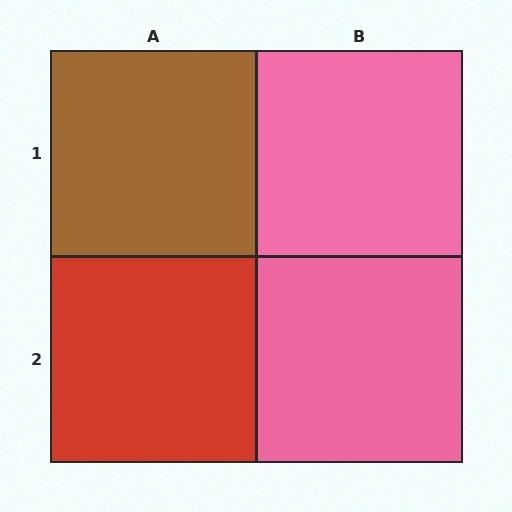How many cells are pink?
2 cells are pink.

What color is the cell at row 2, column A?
Red.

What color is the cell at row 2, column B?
Pink.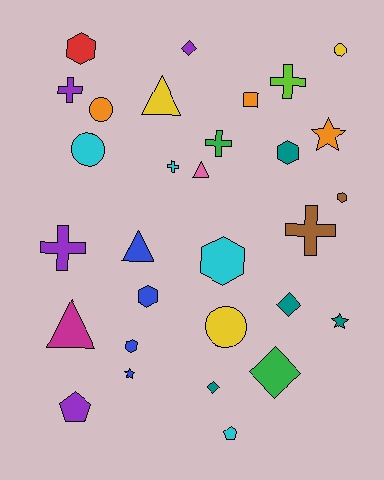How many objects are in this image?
There are 30 objects.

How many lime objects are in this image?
There is 1 lime object.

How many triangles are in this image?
There are 4 triangles.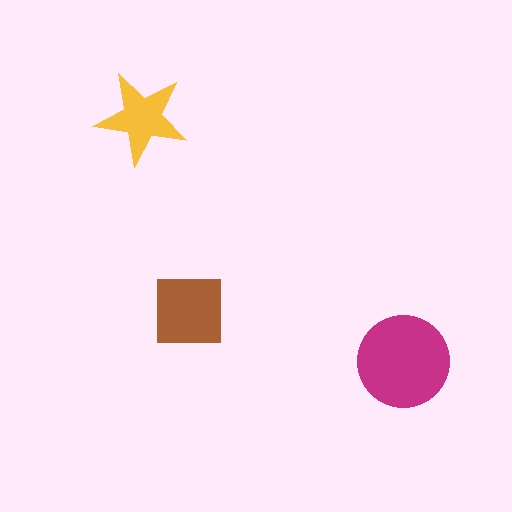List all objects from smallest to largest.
The yellow star, the brown square, the magenta circle.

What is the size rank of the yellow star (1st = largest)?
3rd.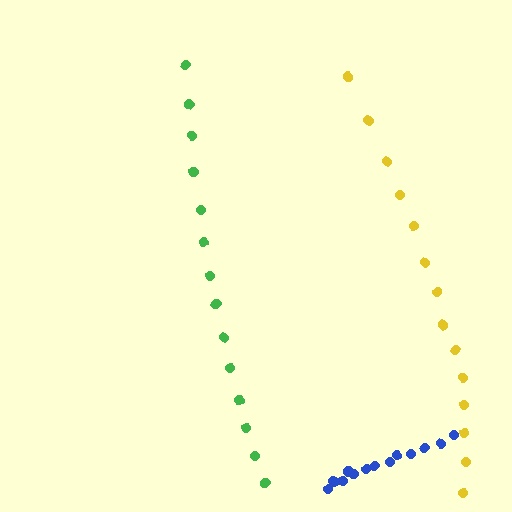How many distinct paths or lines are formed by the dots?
There are 3 distinct paths.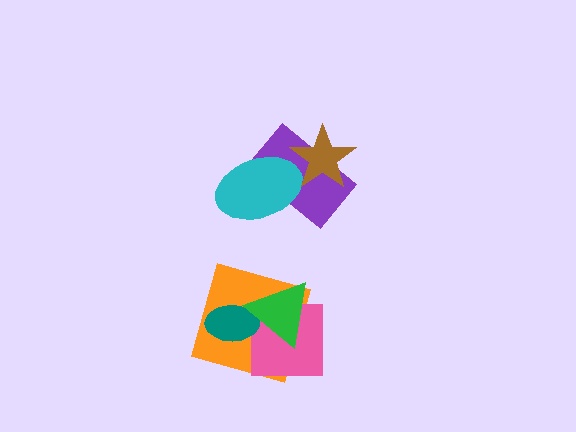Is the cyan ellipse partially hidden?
Yes, it is partially covered by another shape.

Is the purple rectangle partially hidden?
Yes, it is partially covered by another shape.